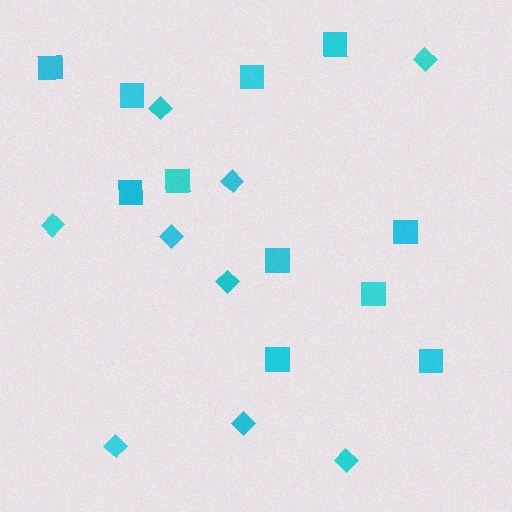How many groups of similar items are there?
There are 2 groups: one group of squares (11) and one group of diamonds (9).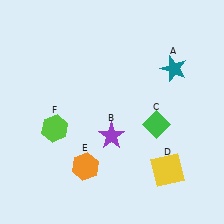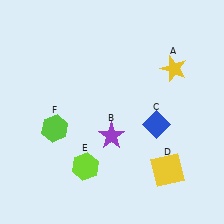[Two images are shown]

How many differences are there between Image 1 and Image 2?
There are 3 differences between the two images.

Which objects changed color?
A changed from teal to yellow. C changed from green to blue. E changed from orange to lime.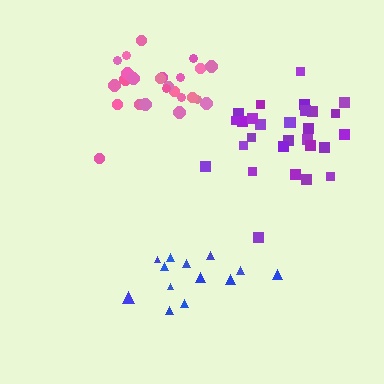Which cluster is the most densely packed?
Pink.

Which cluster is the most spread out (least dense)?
Blue.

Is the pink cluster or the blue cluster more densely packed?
Pink.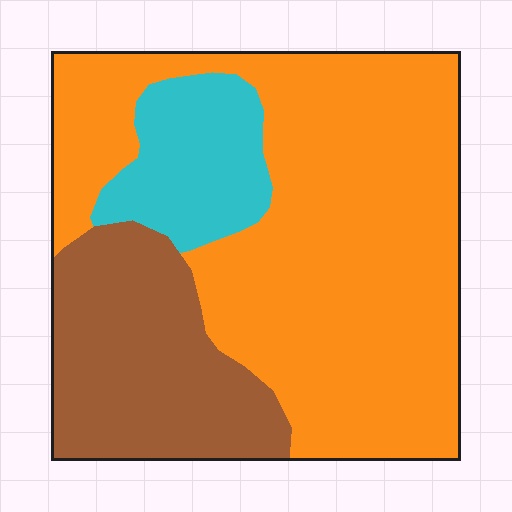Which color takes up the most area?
Orange, at roughly 60%.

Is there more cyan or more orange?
Orange.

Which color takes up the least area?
Cyan, at roughly 15%.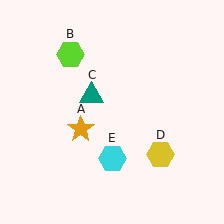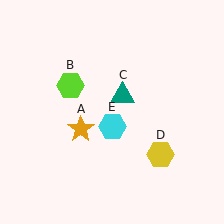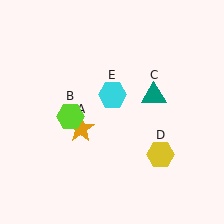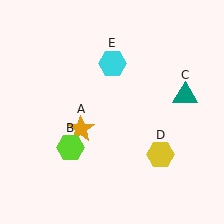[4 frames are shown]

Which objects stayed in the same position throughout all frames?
Orange star (object A) and yellow hexagon (object D) remained stationary.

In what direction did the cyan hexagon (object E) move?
The cyan hexagon (object E) moved up.